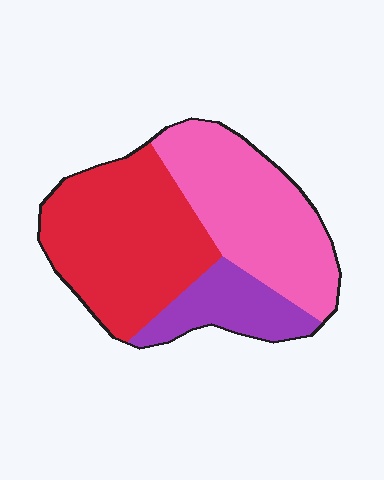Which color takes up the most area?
Red, at roughly 45%.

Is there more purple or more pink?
Pink.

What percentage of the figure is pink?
Pink takes up about three eighths (3/8) of the figure.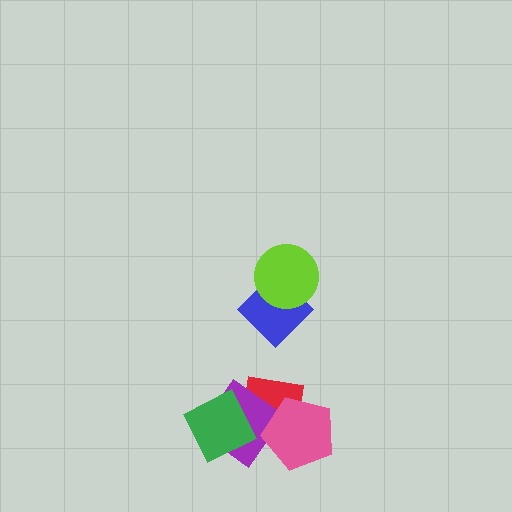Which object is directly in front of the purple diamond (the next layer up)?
The green diamond is directly in front of the purple diamond.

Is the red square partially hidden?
Yes, it is partially covered by another shape.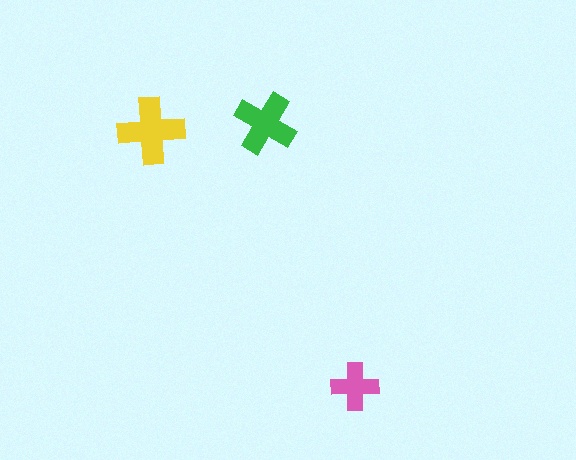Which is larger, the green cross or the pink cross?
The green one.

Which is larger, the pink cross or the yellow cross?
The yellow one.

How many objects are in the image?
There are 3 objects in the image.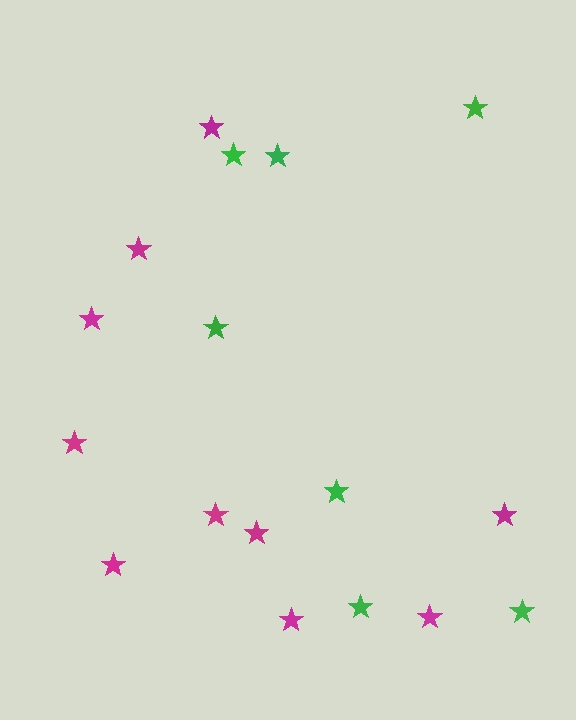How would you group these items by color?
There are 2 groups: one group of magenta stars (10) and one group of green stars (7).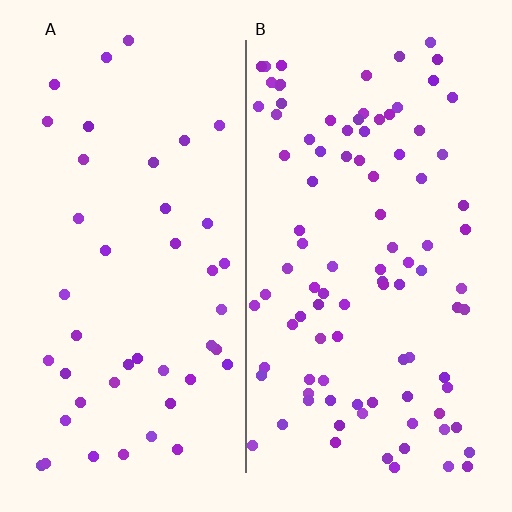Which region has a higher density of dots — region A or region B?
B (the right).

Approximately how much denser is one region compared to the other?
Approximately 2.2× — region B over region A.